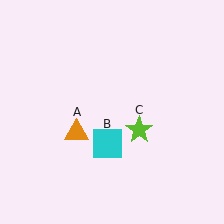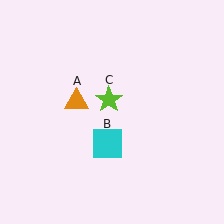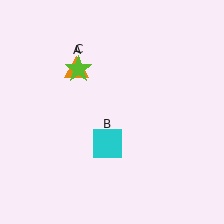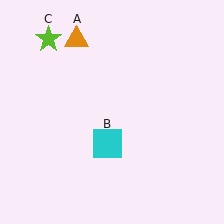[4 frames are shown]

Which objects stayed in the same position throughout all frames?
Cyan square (object B) remained stationary.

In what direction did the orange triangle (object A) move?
The orange triangle (object A) moved up.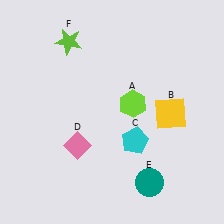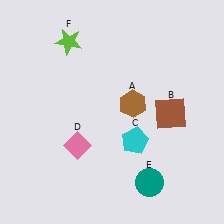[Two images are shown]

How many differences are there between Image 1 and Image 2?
There are 2 differences between the two images.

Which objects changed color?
A changed from lime to brown. B changed from yellow to brown.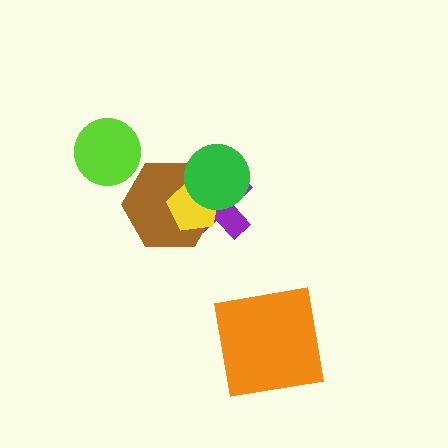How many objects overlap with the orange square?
0 objects overlap with the orange square.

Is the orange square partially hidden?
No, no other shape covers it.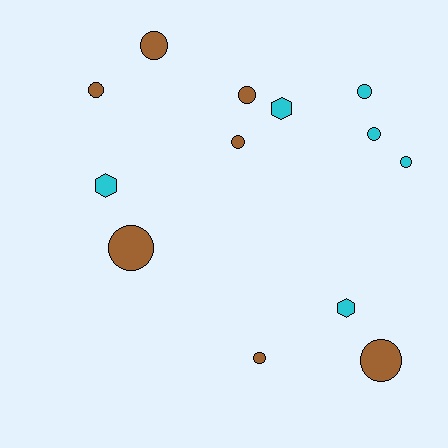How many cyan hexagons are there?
There are 3 cyan hexagons.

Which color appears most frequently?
Brown, with 7 objects.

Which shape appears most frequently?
Circle, with 10 objects.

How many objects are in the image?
There are 13 objects.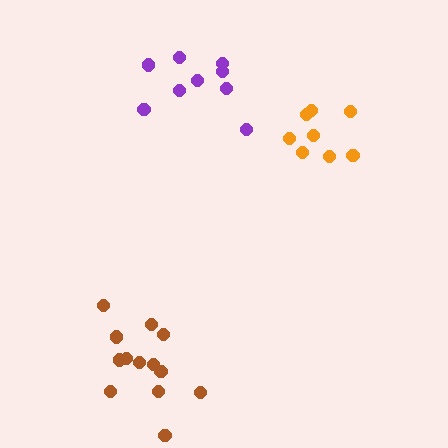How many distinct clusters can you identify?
There are 3 distinct clusters.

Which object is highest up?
The purple cluster is topmost.